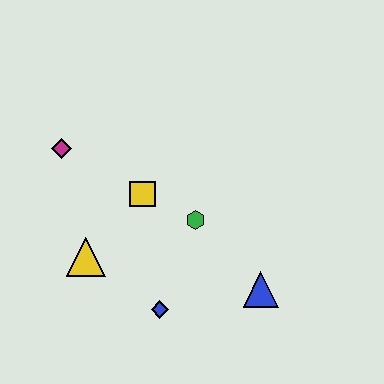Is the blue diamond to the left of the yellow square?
No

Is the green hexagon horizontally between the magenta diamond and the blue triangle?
Yes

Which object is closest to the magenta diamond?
The yellow square is closest to the magenta diamond.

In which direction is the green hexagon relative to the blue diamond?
The green hexagon is above the blue diamond.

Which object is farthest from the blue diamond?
The magenta diamond is farthest from the blue diamond.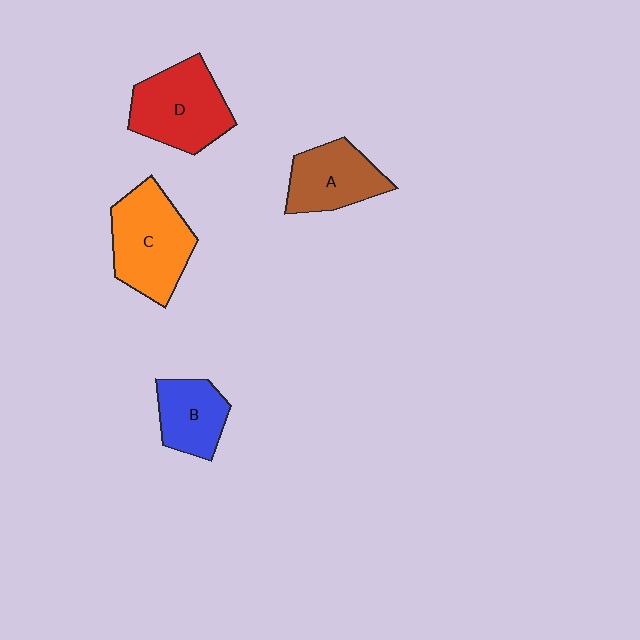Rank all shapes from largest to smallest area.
From largest to smallest: C (orange), D (red), A (brown), B (blue).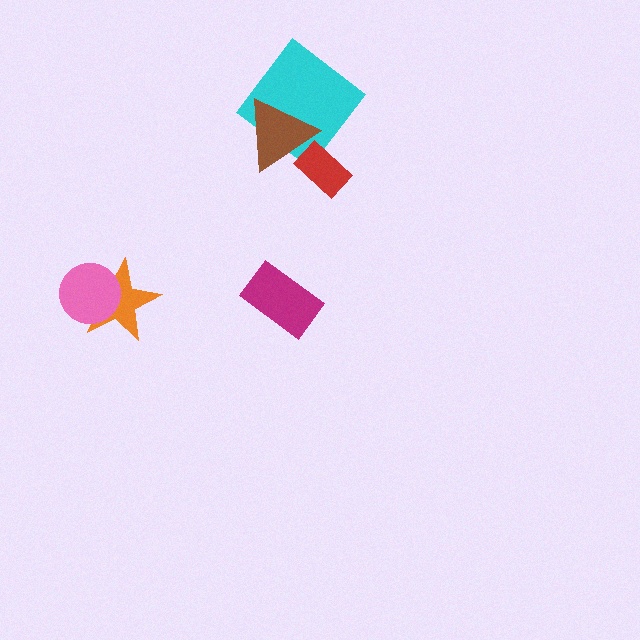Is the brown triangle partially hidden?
Yes, it is partially covered by another shape.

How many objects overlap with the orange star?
1 object overlaps with the orange star.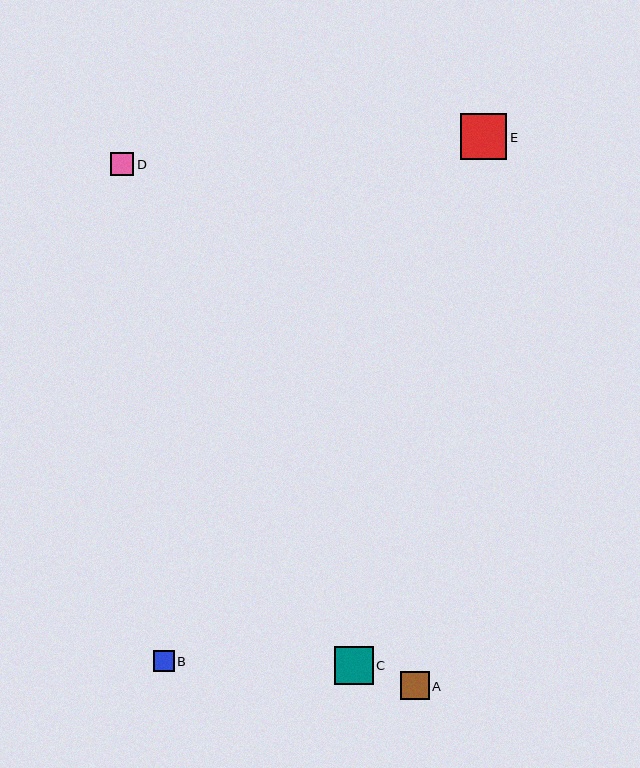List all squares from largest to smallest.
From largest to smallest: E, C, A, D, B.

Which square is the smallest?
Square B is the smallest with a size of approximately 21 pixels.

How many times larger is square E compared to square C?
Square E is approximately 1.2 times the size of square C.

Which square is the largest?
Square E is the largest with a size of approximately 47 pixels.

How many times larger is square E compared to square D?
Square E is approximately 2.0 times the size of square D.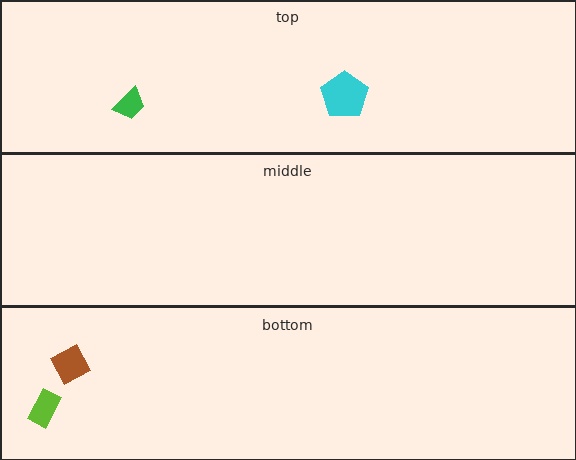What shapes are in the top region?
The cyan pentagon, the green trapezoid.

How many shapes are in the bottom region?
2.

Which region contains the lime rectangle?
The bottom region.